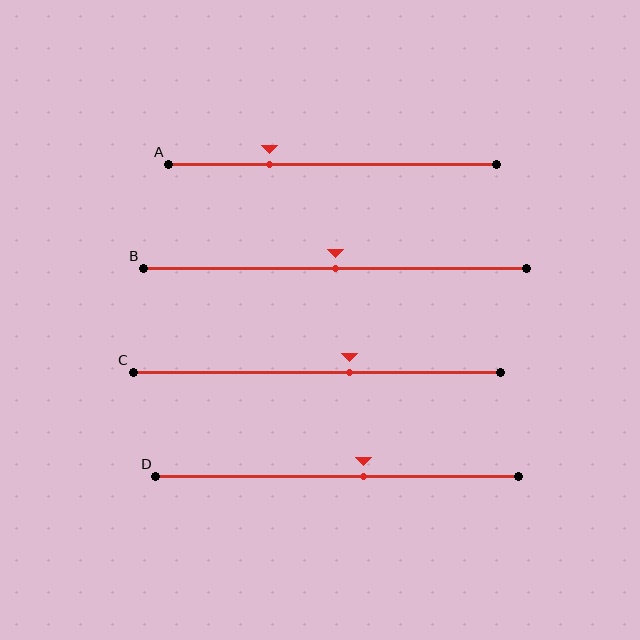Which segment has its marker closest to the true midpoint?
Segment B has its marker closest to the true midpoint.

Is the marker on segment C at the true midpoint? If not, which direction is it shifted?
No, the marker on segment C is shifted to the right by about 9% of the segment length.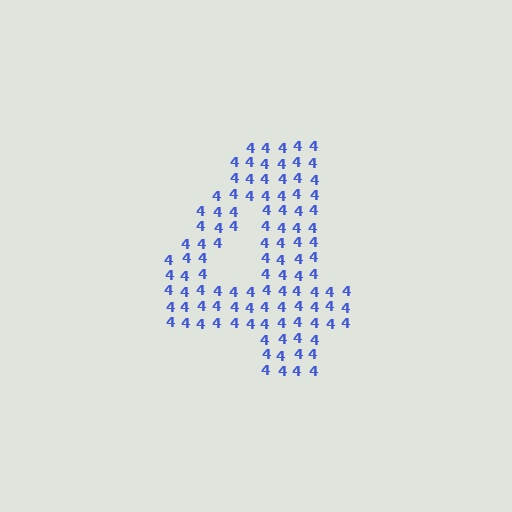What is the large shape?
The large shape is the digit 4.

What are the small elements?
The small elements are digit 4's.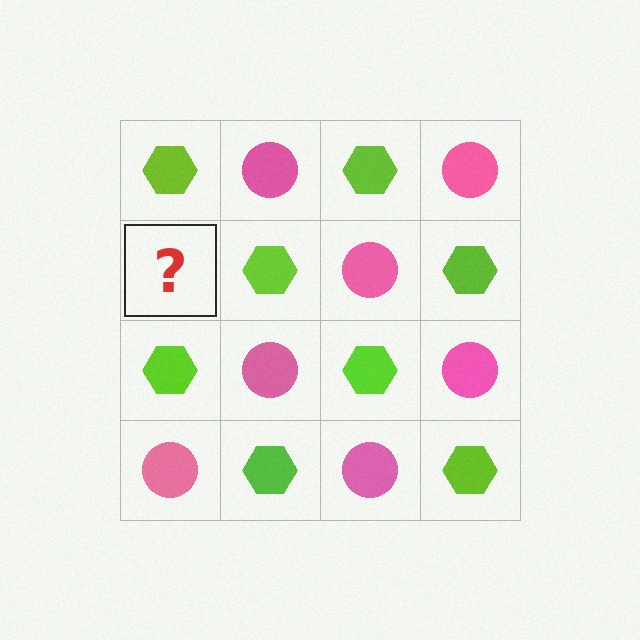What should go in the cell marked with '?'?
The missing cell should contain a pink circle.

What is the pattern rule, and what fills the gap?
The rule is that it alternates lime hexagon and pink circle in a checkerboard pattern. The gap should be filled with a pink circle.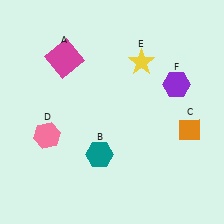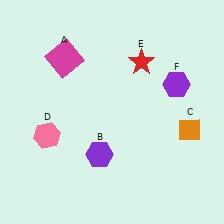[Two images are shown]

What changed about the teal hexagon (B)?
In Image 1, B is teal. In Image 2, it changed to purple.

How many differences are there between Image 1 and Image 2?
There are 2 differences between the two images.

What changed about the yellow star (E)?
In Image 1, E is yellow. In Image 2, it changed to red.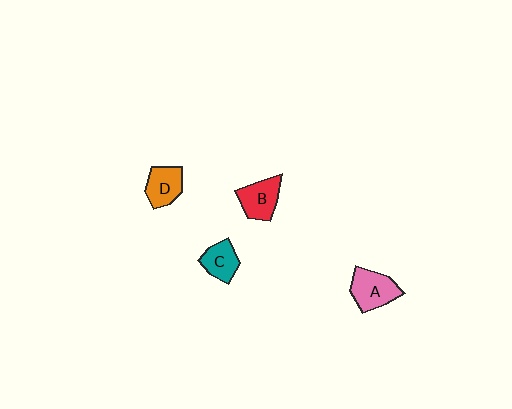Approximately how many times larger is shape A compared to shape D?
Approximately 1.2 times.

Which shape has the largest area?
Shape A (pink).